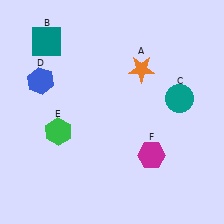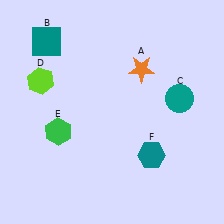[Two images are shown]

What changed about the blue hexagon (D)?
In Image 1, D is blue. In Image 2, it changed to lime.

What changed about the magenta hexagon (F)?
In Image 1, F is magenta. In Image 2, it changed to teal.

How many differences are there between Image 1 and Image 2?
There are 2 differences between the two images.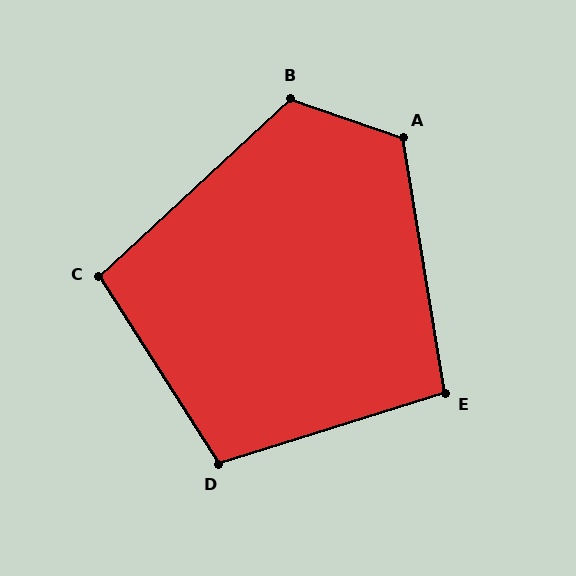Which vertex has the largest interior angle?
A, at approximately 118 degrees.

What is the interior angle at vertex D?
Approximately 105 degrees (obtuse).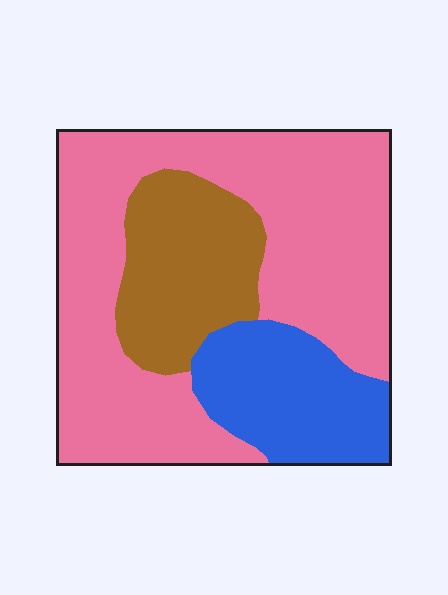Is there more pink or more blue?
Pink.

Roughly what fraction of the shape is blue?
Blue covers about 20% of the shape.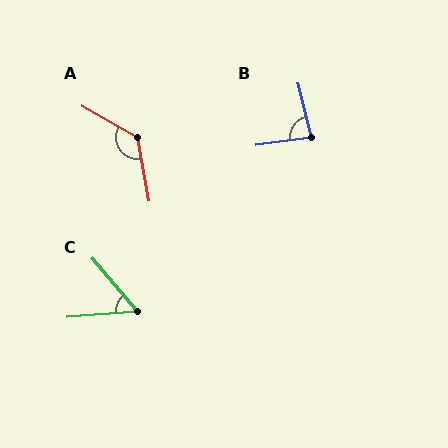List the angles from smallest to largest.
C (54°), B (84°), A (130°).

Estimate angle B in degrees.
Approximately 84 degrees.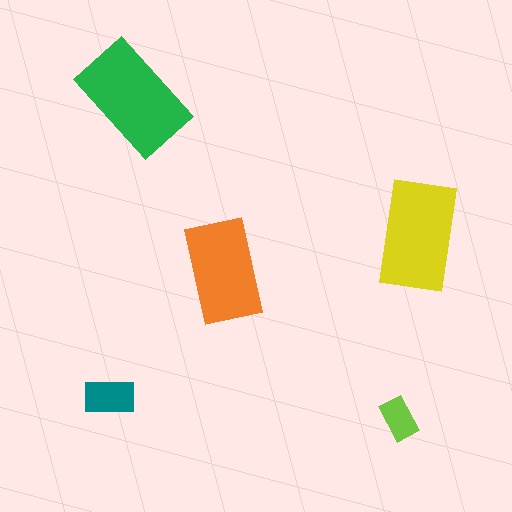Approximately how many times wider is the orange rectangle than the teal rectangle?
About 2 times wider.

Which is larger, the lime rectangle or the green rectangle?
The green one.